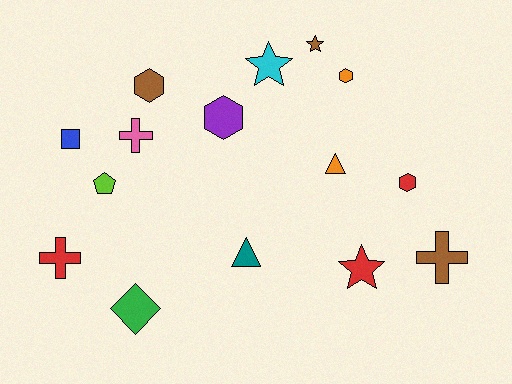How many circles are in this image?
There are no circles.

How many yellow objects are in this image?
There are no yellow objects.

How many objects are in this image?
There are 15 objects.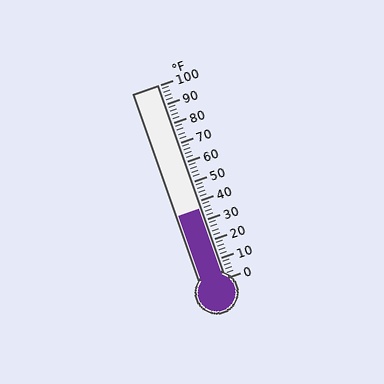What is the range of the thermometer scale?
The thermometer scale ranges from 0°F to 100°F.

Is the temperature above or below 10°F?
The temperature is above 10°F.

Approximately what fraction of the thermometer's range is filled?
The thermometer is filled to approximately 35% of its range.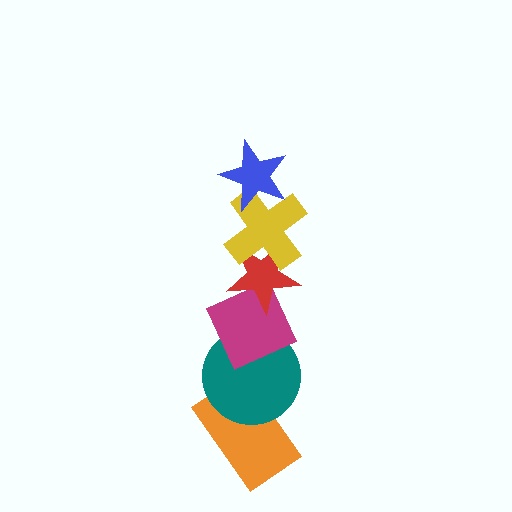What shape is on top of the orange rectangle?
The teal circle is on top of the orange rectangle.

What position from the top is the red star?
The red star is 3rd from the top.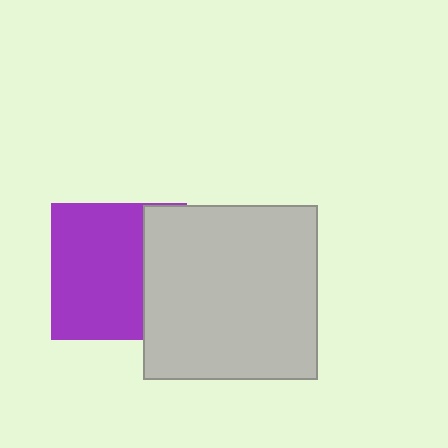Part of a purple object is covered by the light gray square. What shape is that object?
It is a square.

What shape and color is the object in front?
The object in front is a light gray square.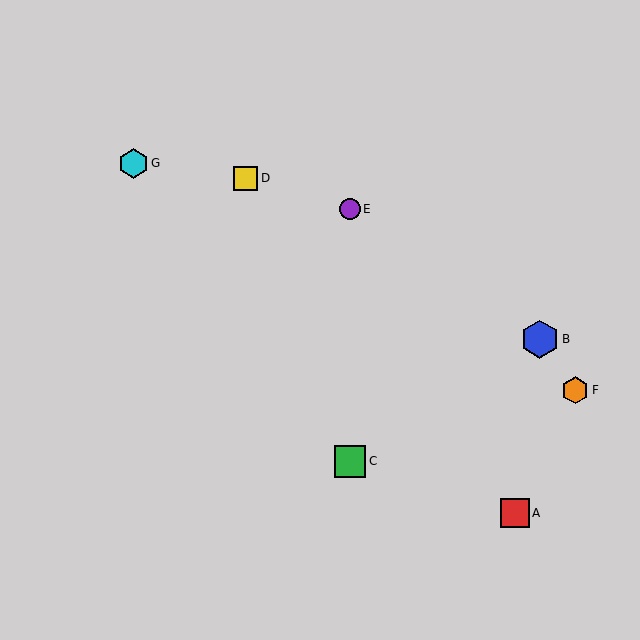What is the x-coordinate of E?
Object E is at x≈350.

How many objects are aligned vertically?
2 objects (C, E) are aligned vertically.